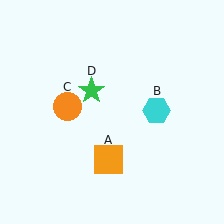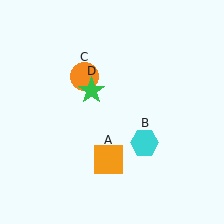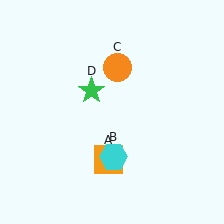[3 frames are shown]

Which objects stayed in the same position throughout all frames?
Orange square (object A) and green star (object D) remained stationary.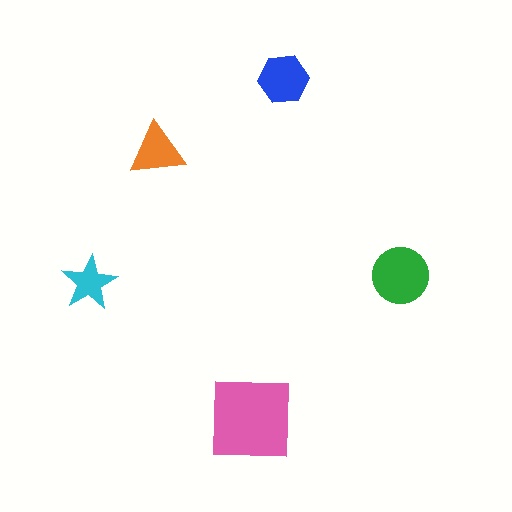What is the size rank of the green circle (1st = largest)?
2nd.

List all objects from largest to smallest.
The pink square, the green circle, the blue hexagon, the orange triangle, the cyan star.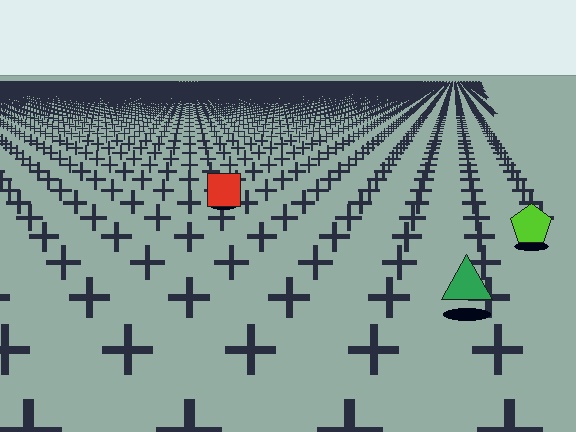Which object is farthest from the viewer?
The red square is farthest from the viewer. It appears smaller and the ground texture around it is denser.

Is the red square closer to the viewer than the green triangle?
No. The green triangle is closer — you can tell from the texture gradient: the ground texture is coarser near it.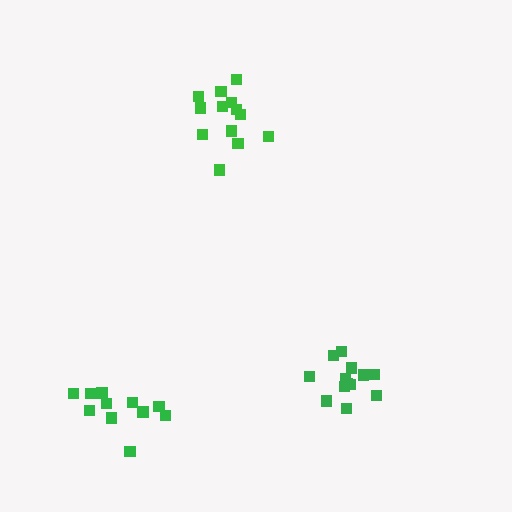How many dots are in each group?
Group 1: 13 dots, Group 2: 13 dots, Group 3: 11 dots (37 total).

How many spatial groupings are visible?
There are 3 spatial groupings.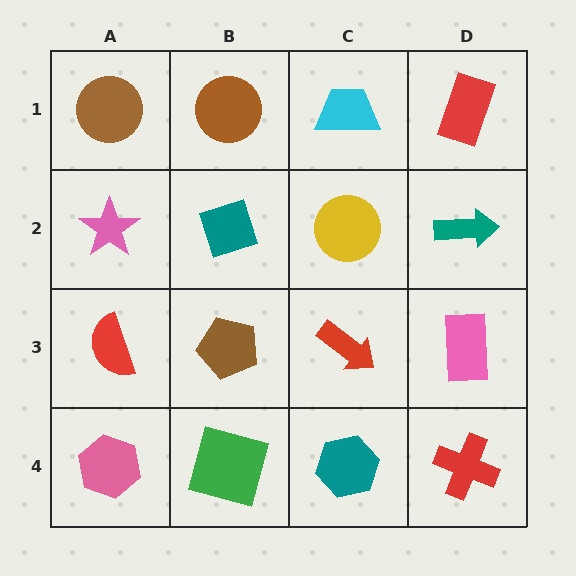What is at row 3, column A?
A red semicircle.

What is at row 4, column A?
A pink hexagon.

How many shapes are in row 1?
4 shapes.